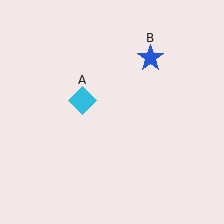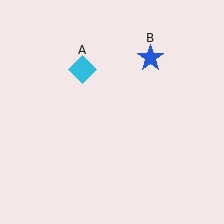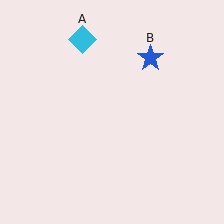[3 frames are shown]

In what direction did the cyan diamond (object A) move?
The cyan diamond (object A) moved up.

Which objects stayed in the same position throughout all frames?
Blue star (object B) remained stationary.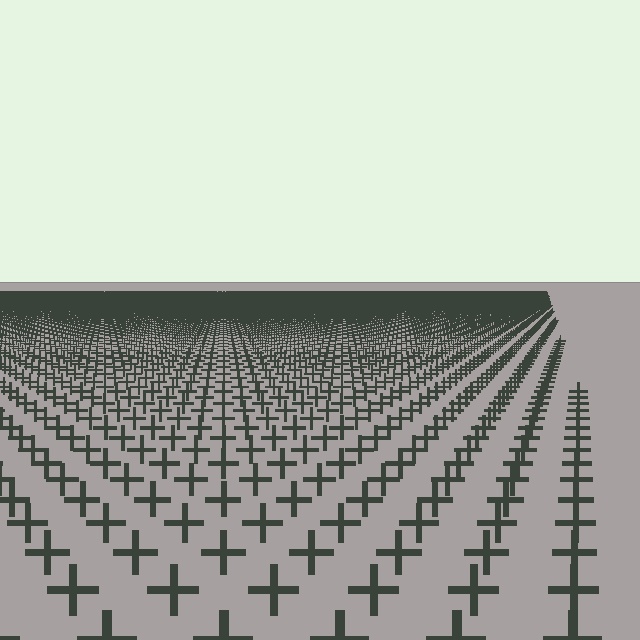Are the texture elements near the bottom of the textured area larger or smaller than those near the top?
Larger. Near the bottom, elements are closer to the viewer and appear at a bigger on-screen size.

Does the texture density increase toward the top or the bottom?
Density increases toward the top.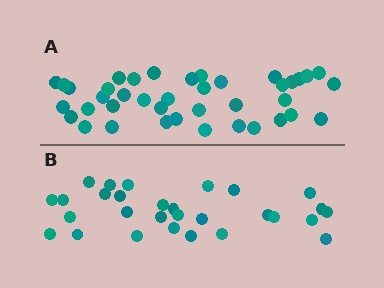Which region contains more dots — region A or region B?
Region A (the top region) has more dots.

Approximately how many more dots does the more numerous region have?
Region A has roughly 12 or so more dots than region B.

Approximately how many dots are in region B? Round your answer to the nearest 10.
About 30 dots. (The exact count is 29, which rounds to 30.)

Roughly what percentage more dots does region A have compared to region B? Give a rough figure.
About 40% more.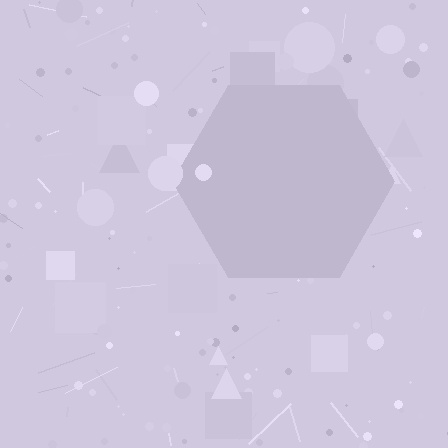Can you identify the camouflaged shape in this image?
The camouflaged shape is a hexagon.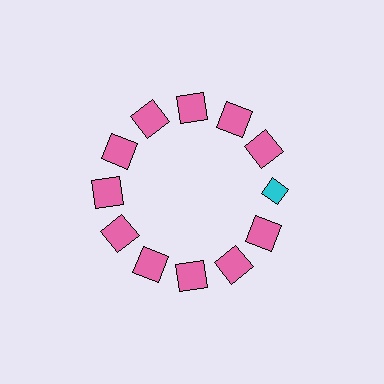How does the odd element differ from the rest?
It differs in both color (cyan instead of pink) and shape (diamond instead of square).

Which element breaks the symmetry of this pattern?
The cyan diamond at roughly the 3 o'clock position breaks the symmetry. All other shapes are pink squares.